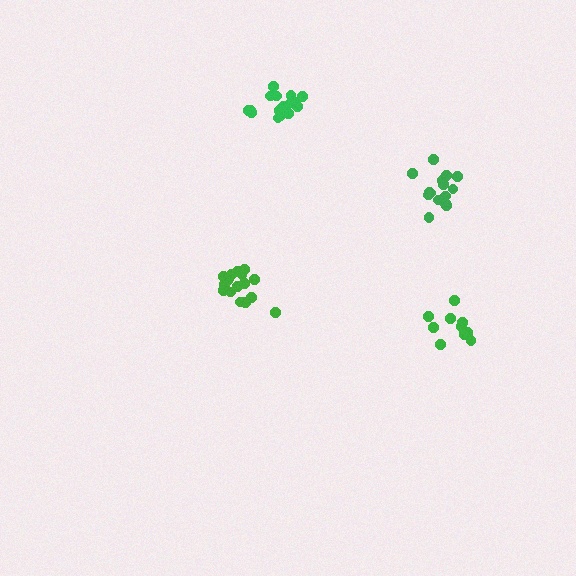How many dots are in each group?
Group 1: 16 dots, Group 2: 17 dots, Group 3: 15 dots, Group 4: 11 dots (59 total).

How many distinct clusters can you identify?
There are 4 distinct clusters.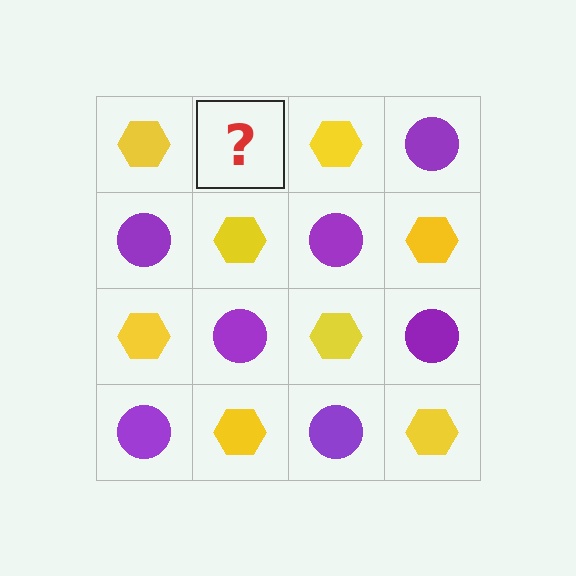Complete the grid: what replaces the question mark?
The question mark should be replaced with a purple circle.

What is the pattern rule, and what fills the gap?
The rule is that it alternates yellow hexagon and purple circle in a checkerboard pattern. The gap should be filled with a purple circle.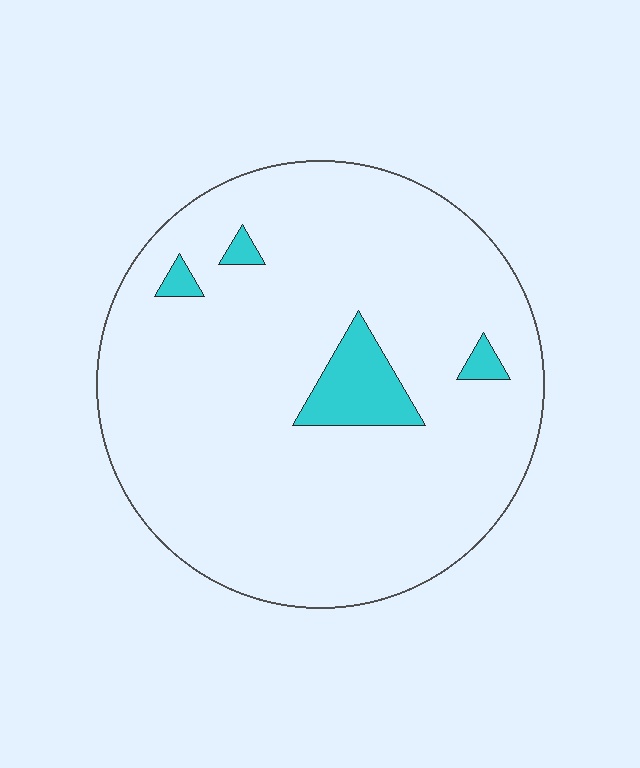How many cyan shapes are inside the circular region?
4.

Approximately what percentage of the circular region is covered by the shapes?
Approximately 5%.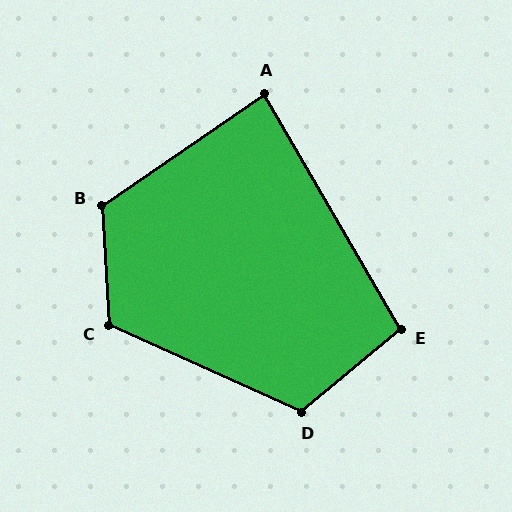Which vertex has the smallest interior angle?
A, at approximately 86 degrees.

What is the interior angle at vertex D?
Approximately 116 degrees (obtuse).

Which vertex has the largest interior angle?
B, at approximately 121 degrees.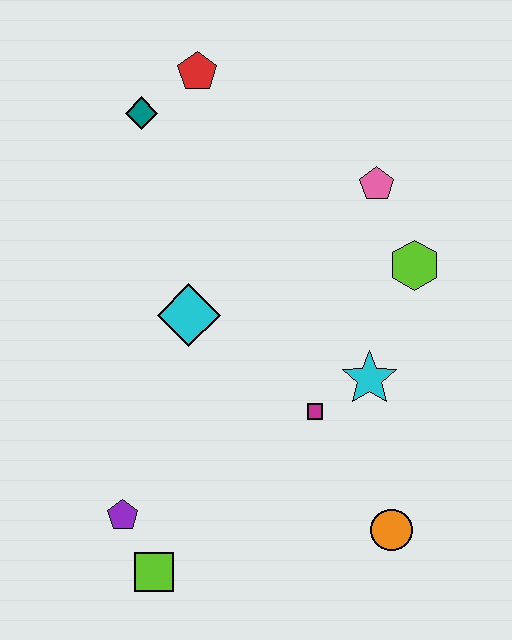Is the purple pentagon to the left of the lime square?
Yes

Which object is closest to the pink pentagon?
The lime hexagon is closest to the pink pentagon.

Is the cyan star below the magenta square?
No